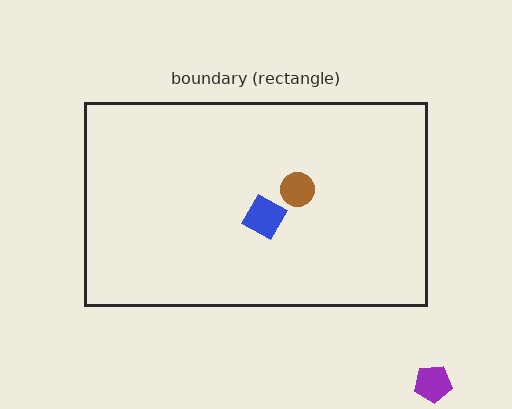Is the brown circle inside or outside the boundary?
Inside.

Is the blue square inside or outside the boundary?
Inside.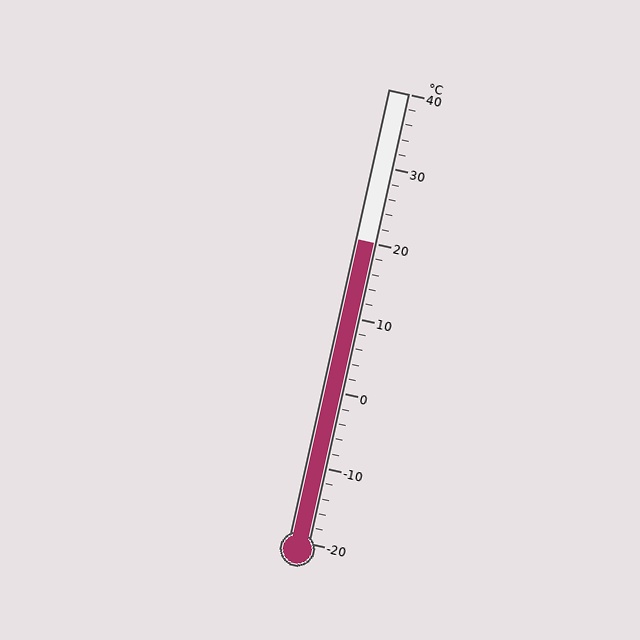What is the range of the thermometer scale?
The thermometer scale ranges from -20°C to 40°C.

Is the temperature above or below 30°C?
The temperature is below 30°C.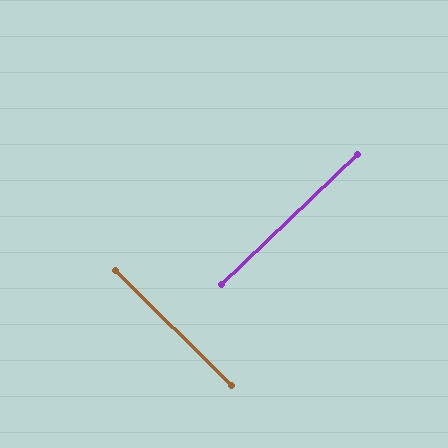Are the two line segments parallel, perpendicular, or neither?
Perpendicular — they meet at approximately 89°.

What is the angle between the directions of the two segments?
Approximately 89 degrees.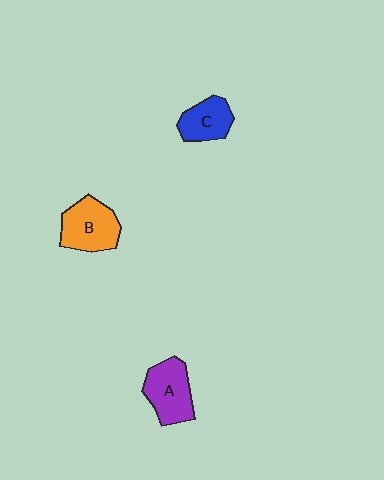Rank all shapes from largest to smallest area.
From largest to smallest: B (orange), A (purple), C (blue).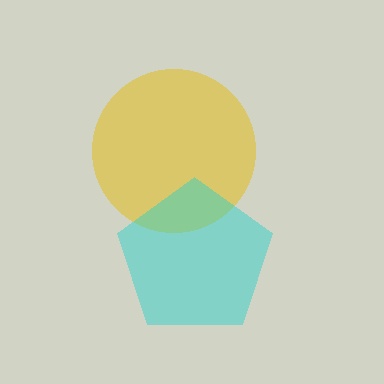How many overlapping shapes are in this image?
There are 2 overlapping shapes in the image.